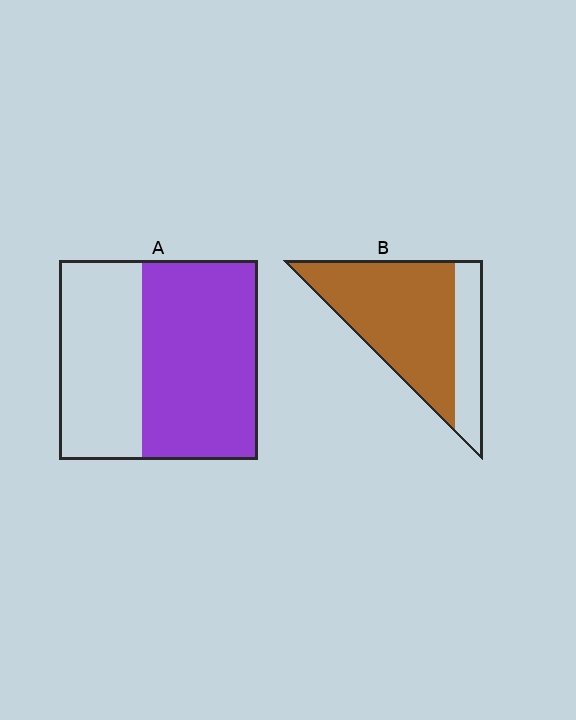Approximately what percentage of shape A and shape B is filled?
A is approximately 60% and B is approximately 75%.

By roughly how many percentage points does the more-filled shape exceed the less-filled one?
By roughly 15 percentage points (B over A).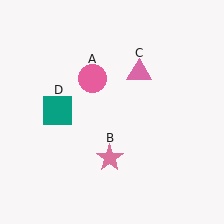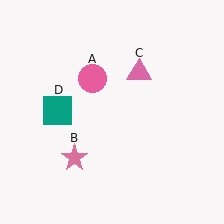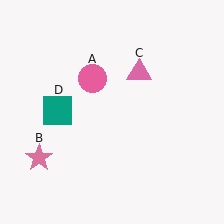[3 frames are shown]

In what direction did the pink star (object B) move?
The pink star (object B) moved left.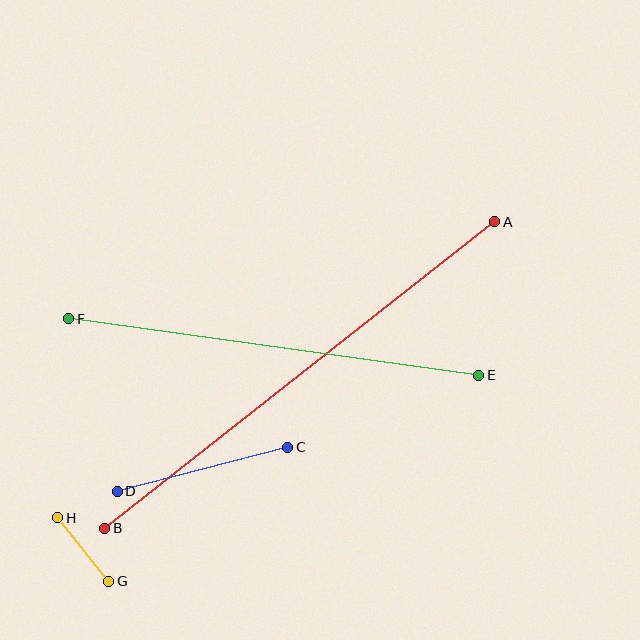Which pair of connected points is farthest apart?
Points A and B are farthest apart.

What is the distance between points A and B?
The distance is approximately 496 pixels.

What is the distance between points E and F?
The distance is approximately 414 pixels.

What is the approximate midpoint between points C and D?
The midpoint is at approximately (202, 469) pixels.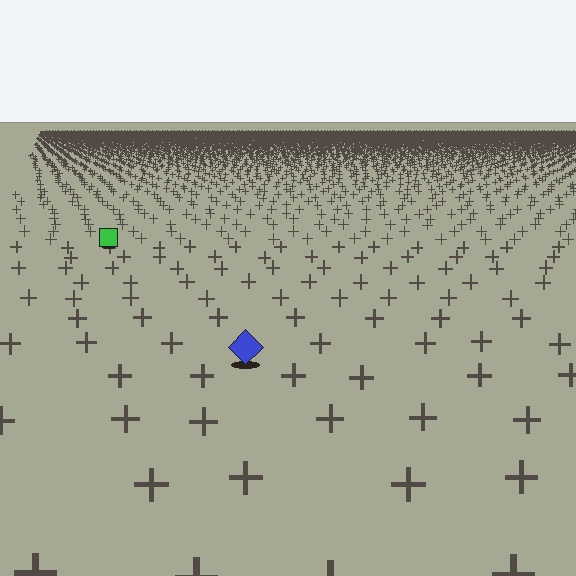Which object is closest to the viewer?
The blue diamond is closest. The texture marks near it are larger and more spread out.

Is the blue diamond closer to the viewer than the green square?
Yes. The blue diamond is closer — you can tell from the texture gradient: the ground texture is coarser near it.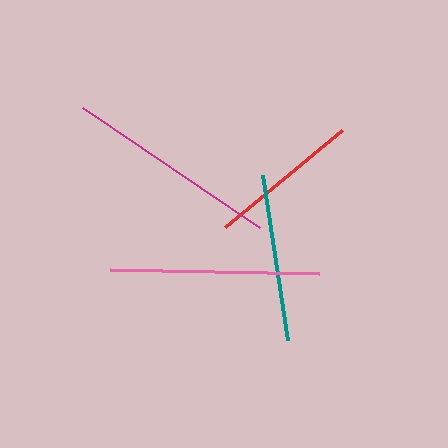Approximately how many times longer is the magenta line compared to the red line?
The magenta line is approximately 1.4 times the length of the red line.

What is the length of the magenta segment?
The magenta segment is approximately 213 pixels long.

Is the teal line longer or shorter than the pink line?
The pink line is longer than the teal line.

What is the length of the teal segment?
The teal segment is approximately 167 pixels long.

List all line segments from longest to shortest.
From longest to shortest: magenta, pink, teal, red.